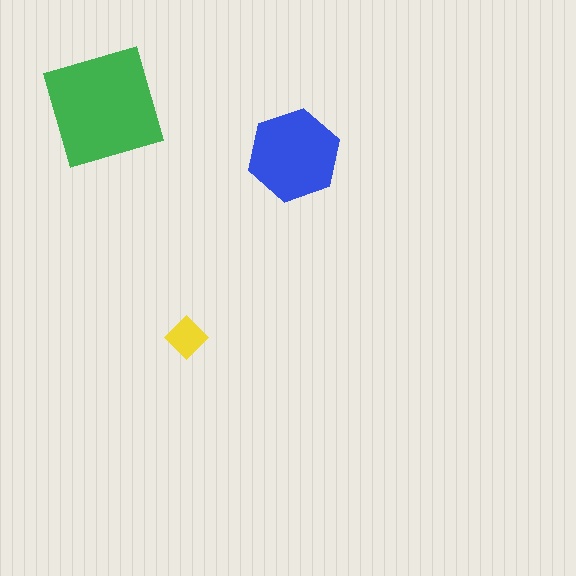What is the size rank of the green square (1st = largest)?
1st.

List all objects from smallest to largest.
The yellow diamond, the blue hexagon, the green square.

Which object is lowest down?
The yellow diamond is bottommost.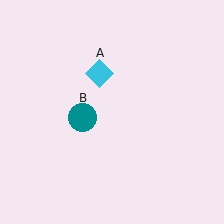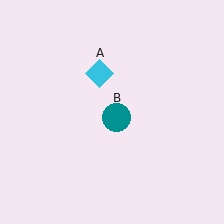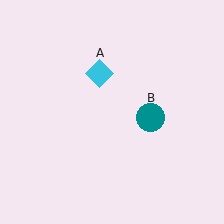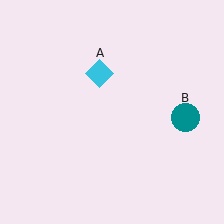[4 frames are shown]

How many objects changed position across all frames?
1 object changed position: teal circle (object B).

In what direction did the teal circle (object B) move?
The teal circle (object B) moved right.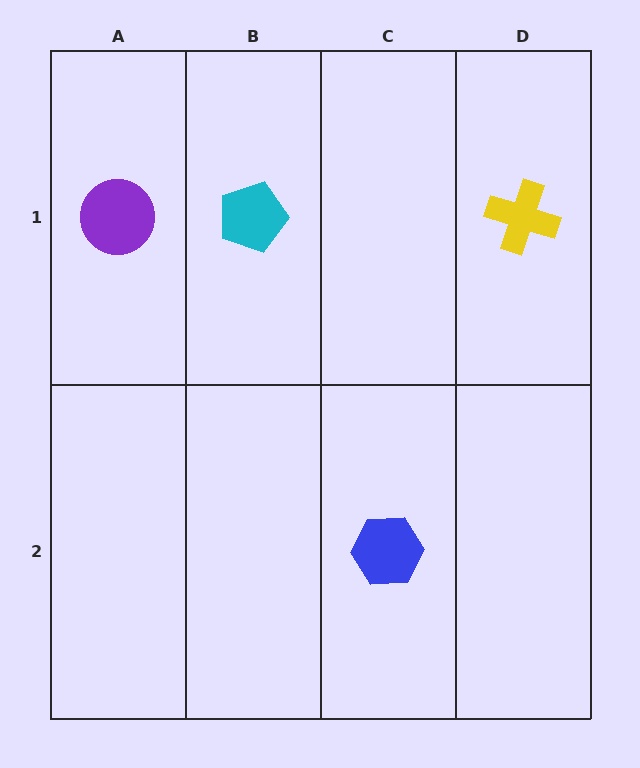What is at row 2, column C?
A blue hexagon.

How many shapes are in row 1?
3 shapes.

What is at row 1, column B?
A cyan pentagon.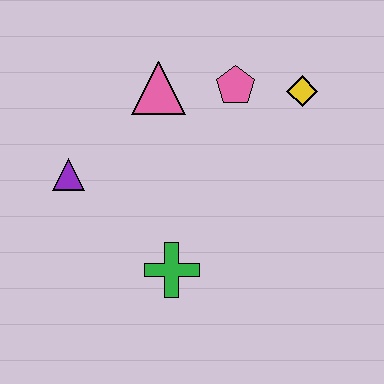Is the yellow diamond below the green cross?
No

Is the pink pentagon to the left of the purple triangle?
No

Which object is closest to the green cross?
The purple triangle is closest to the green cross.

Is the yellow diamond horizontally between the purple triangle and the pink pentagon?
No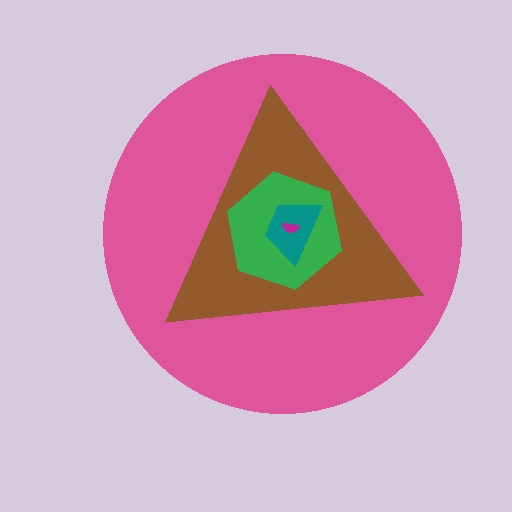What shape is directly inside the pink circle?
The brown triangle.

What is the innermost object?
The magenta semicircle.